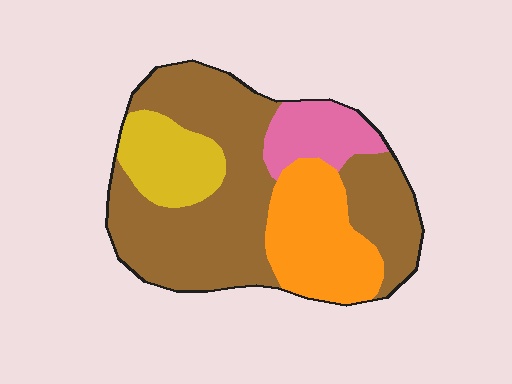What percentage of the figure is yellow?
Yellow takes up about one eighth (1/8) of the figure.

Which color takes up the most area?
Brown, at roughly 55%.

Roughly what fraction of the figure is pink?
Pink takes up less than a quarter of the figure.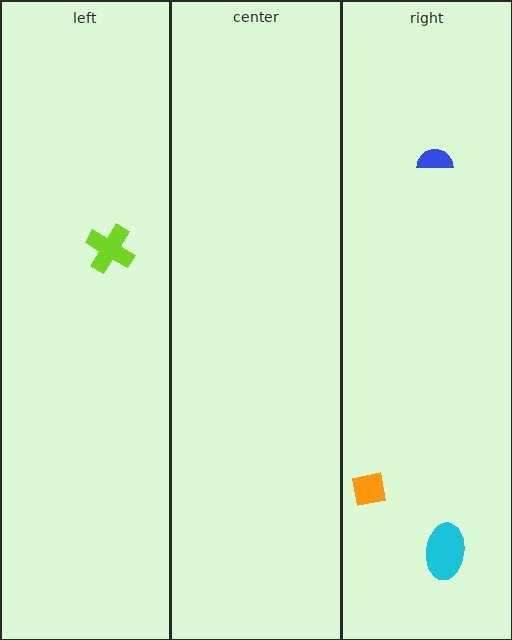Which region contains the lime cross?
The left region.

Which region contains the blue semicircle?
The right region.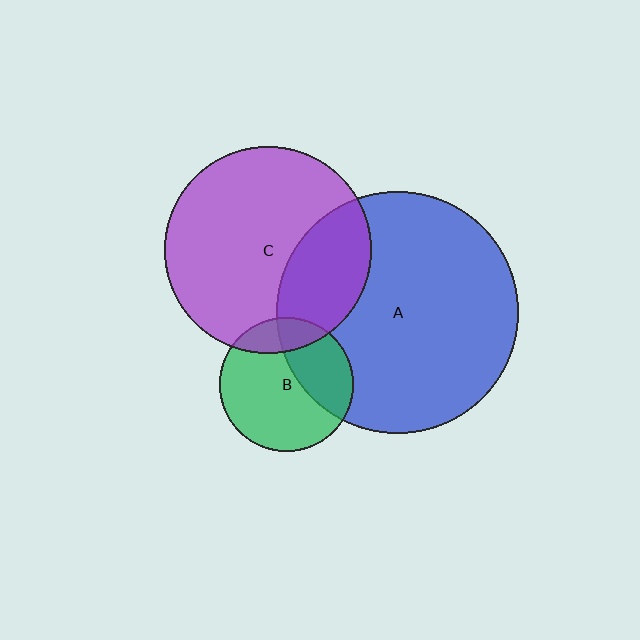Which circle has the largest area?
Circle A (blue).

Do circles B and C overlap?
Yes.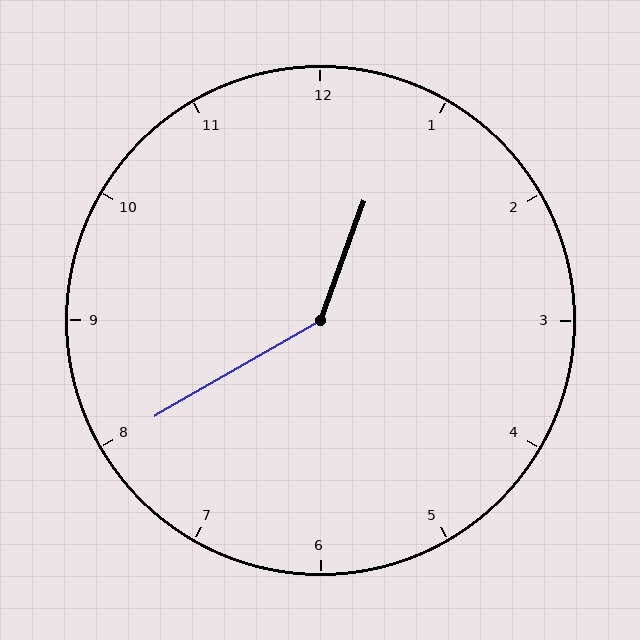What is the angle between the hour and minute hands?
Approximately 140 degrees.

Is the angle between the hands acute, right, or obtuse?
It is obtuse.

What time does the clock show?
12:40.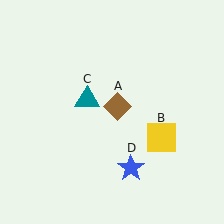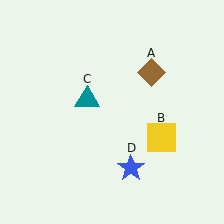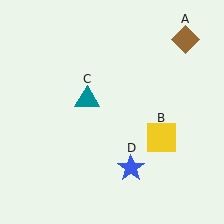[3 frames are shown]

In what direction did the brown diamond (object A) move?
The brown diamond (object A) moved up and to the right.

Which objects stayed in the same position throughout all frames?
Yellow square (object B) and teal triangle (object C) and blue star (object D) remained stationary.